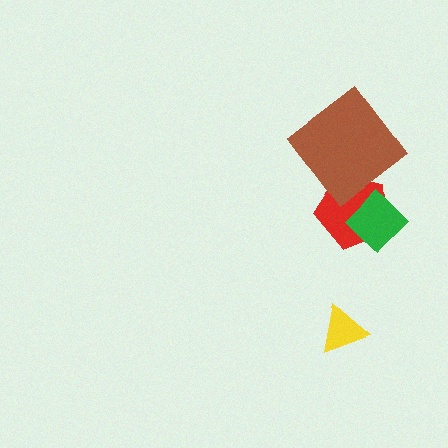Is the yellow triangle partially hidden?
No, no other shape covers it.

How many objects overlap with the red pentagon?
2 objects overlap with the red pentagon.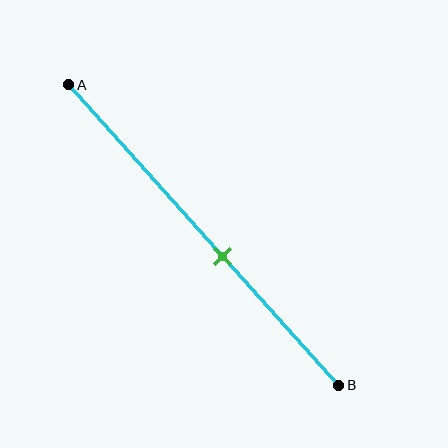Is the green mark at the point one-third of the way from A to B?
No, the mark is at about 55% from A, not at the 33% one-third point.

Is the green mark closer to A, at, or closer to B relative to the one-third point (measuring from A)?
The green mark is closer to point B than the one-third point of segment AB.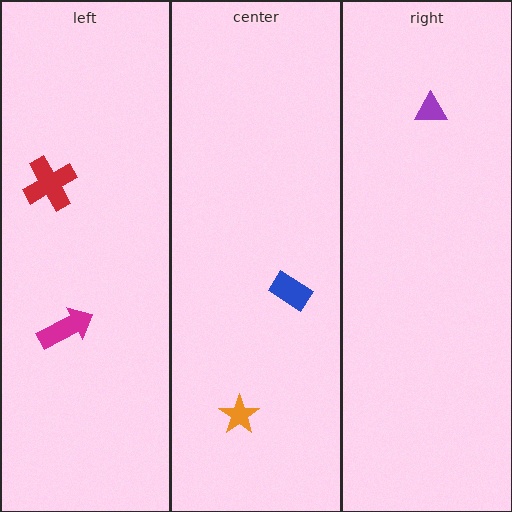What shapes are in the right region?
The purple triangle.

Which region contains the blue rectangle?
The center region.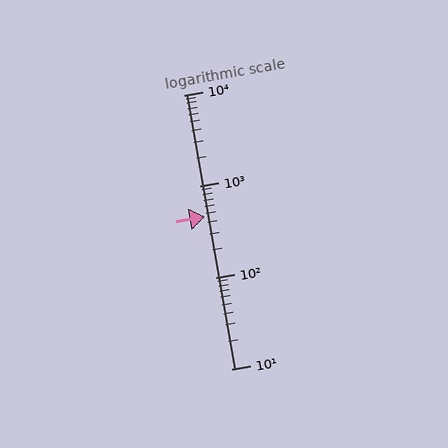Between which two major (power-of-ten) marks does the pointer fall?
The pointer is between 100 and 1000.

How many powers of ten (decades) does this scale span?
The scale spans 3 decades, from 10 to 10000.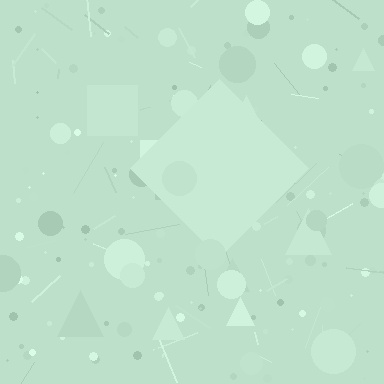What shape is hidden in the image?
A diamond is hidden in the image.